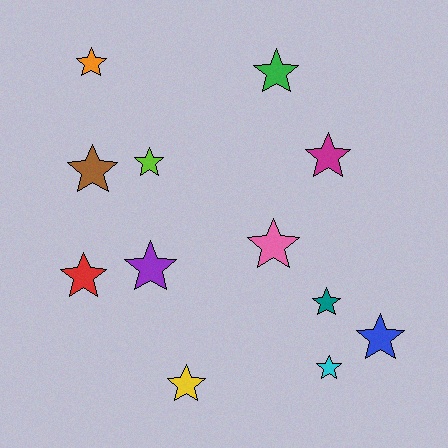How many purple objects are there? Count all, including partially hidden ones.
There is 1 purple object.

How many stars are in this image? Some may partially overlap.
There are 12 stars.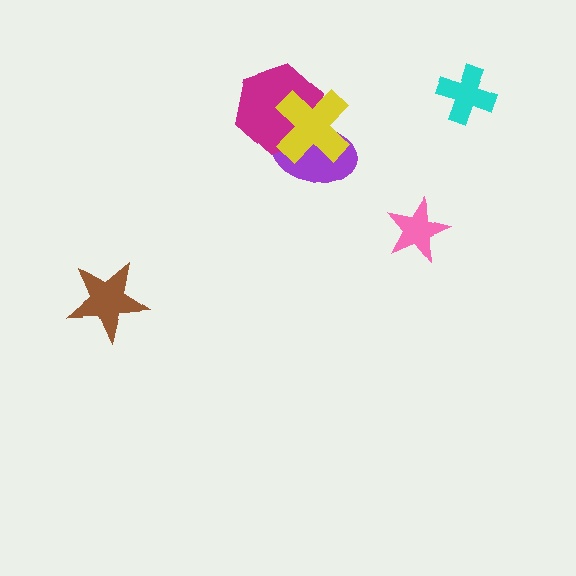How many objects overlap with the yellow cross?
2 objects overlap with the yellow cross.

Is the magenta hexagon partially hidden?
Yes, it is partially covered by another shape.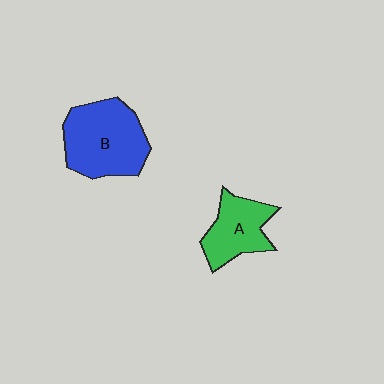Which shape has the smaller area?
Shape A (green).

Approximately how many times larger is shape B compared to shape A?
Approximately 1.5 times.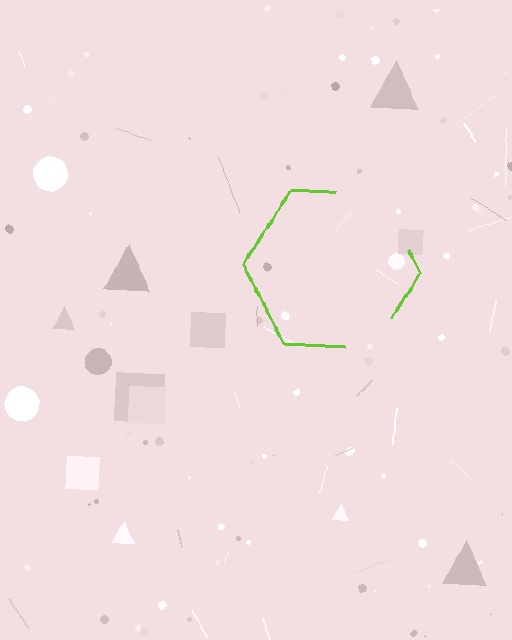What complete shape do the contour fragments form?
The contour fragments form a hexagon.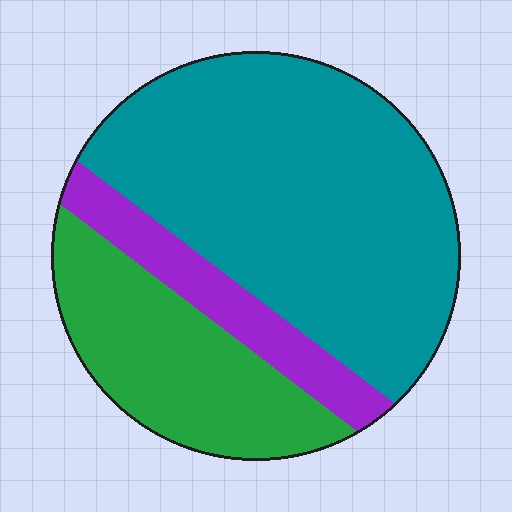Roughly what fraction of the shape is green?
Green takes up about one quarter (1/4) of the shape.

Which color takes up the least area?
Purple, at roughly 15%.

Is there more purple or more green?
Green.